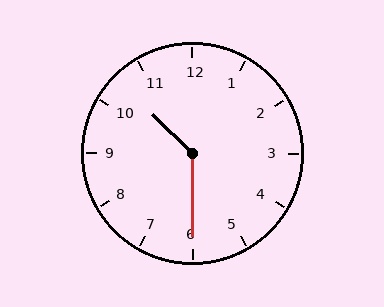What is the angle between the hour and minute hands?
Approximately 135 degrees.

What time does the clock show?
10:30.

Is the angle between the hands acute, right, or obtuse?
It is obtuse.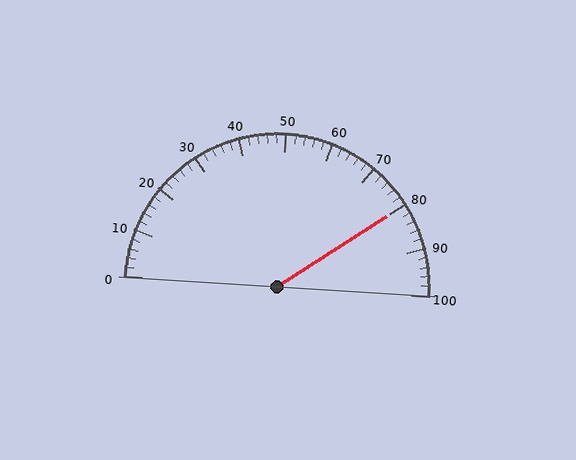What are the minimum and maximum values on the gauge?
The gauge ranges from 0 to 100.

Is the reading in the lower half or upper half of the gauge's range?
The reading is in the upper half of the range (0 to 100).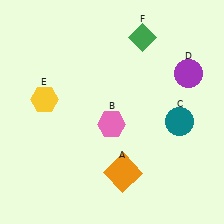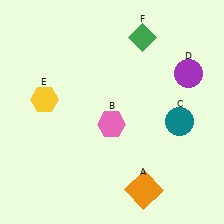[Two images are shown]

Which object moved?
The orange square (A) moved right.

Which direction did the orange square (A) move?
The orange square (A) moved right.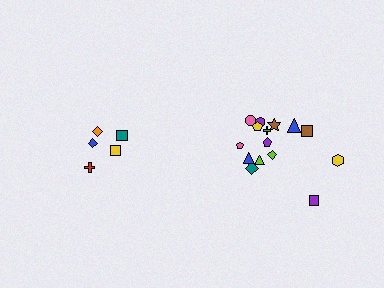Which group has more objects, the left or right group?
The right group.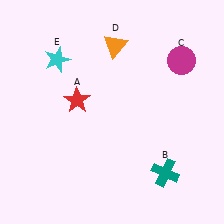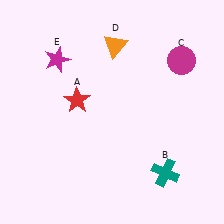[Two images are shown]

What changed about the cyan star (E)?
In Image 1, E is cyan. In Image 2, it changed to magenta.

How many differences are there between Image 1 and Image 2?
There is 1 difference between the two images.